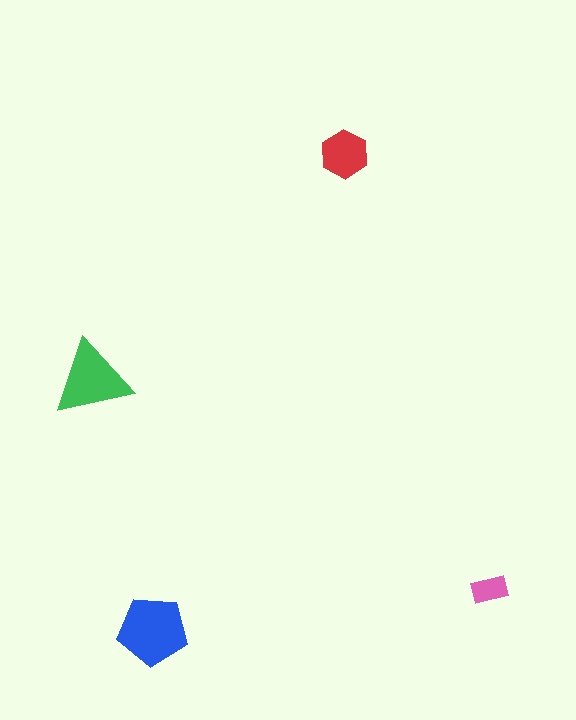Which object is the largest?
The blue pentagon.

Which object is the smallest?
The pink rectangle.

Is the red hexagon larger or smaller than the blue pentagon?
Smaller.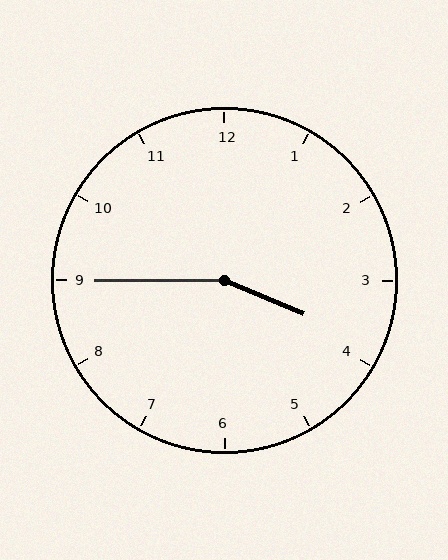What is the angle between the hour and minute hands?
Approximately 158 degrees.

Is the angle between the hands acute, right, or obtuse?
It is obtuse.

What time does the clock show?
3:45.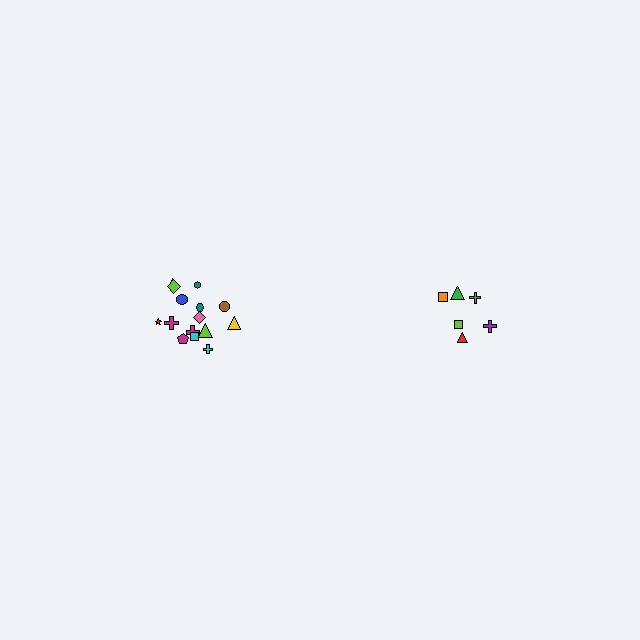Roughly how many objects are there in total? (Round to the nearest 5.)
Roughly 20 objects in total.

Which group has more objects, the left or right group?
The left group.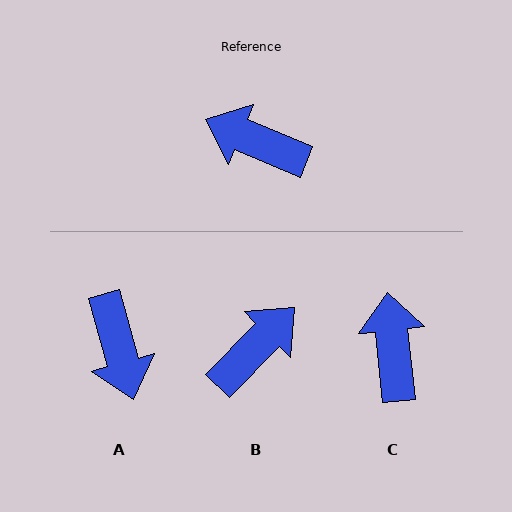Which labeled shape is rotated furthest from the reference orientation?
A, about 128 degrees away.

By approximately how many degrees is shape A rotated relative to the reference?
Approximately 128 degrees counter-clockwise.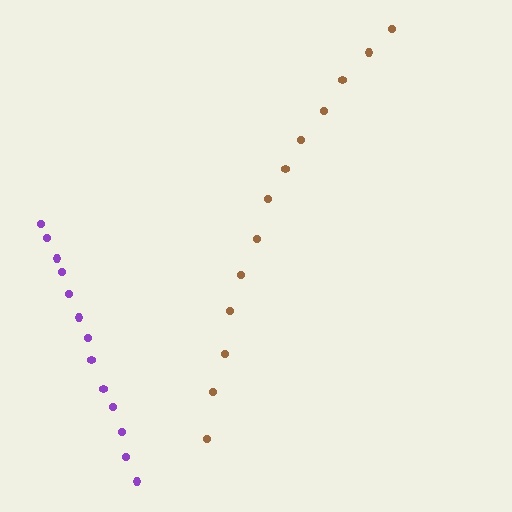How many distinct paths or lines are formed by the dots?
There are 2 distinct paths.